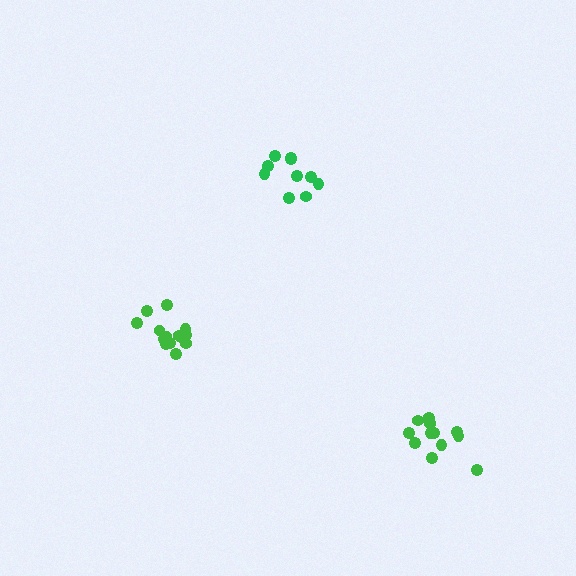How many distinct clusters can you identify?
There are 3 distinct clusters.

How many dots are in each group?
Group 1: 10 dots, Group 2: 13 dots, Group 3: 14 dots (37 total).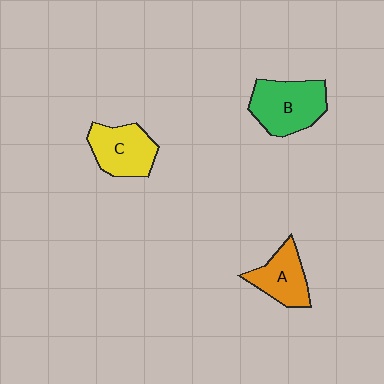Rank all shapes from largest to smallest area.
From largest to smallest: B (green), C (yellow), A (orange).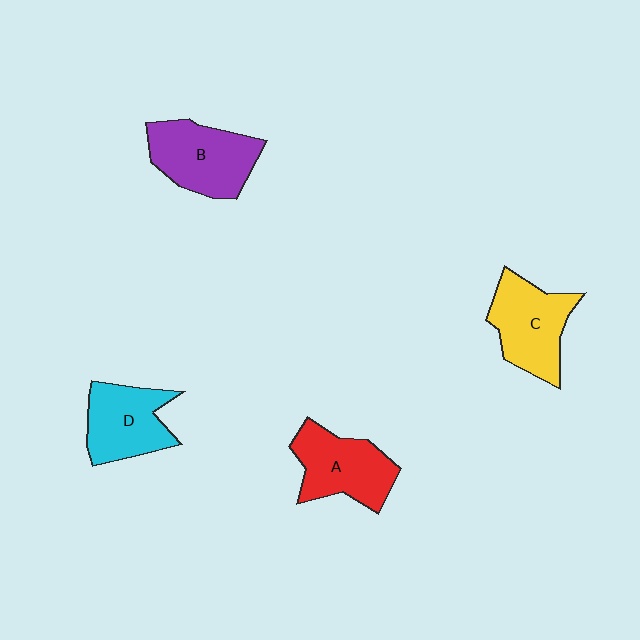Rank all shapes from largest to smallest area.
From largest to smallest: B (purple), C (yellow), A (red), D (cyan).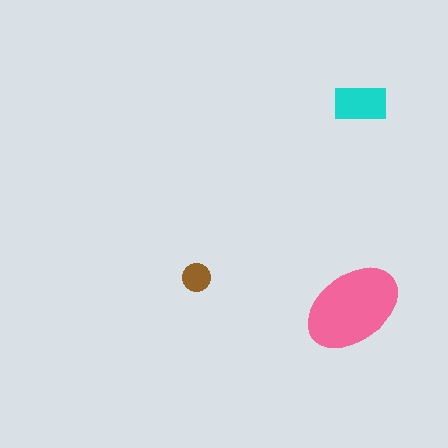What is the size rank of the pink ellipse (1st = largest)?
1st.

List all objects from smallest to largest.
The brown circle, the cyan rectangle, the pink ellipse.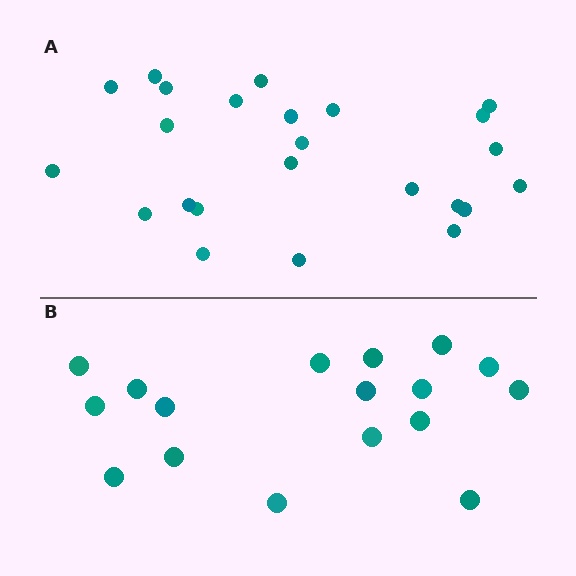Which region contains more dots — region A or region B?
Region A (the top region) has more dots.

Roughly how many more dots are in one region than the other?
Region A has roughly 8 or so more dots than region B.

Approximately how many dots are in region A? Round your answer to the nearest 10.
About 20 dots. (The exact count is 24, which rounds to 20.)